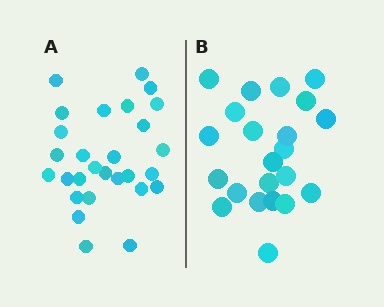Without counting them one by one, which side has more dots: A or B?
Region A (the left region) has more dots.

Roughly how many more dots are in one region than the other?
Region A has about 6 more dots than region B.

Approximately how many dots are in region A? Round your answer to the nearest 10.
About 30 dots. (The exact count is 28, which rounds to 30.)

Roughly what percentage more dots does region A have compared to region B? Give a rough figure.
About 25% more.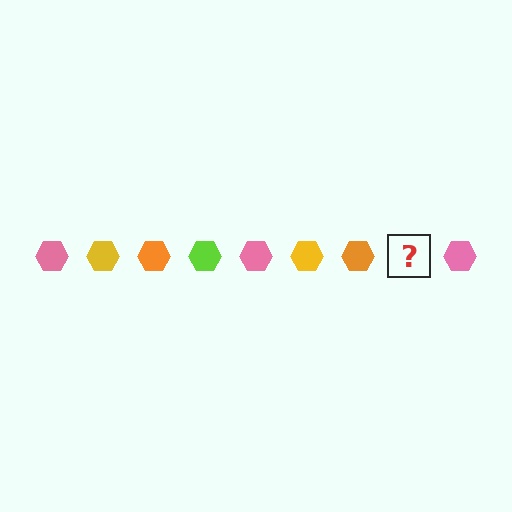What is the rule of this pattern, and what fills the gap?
The rule is that the pattern cycles through pink, yellow, orange, lime hexagons. The gap should be filled with a lime hexagon.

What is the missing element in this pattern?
The missing element is a lime hexagon.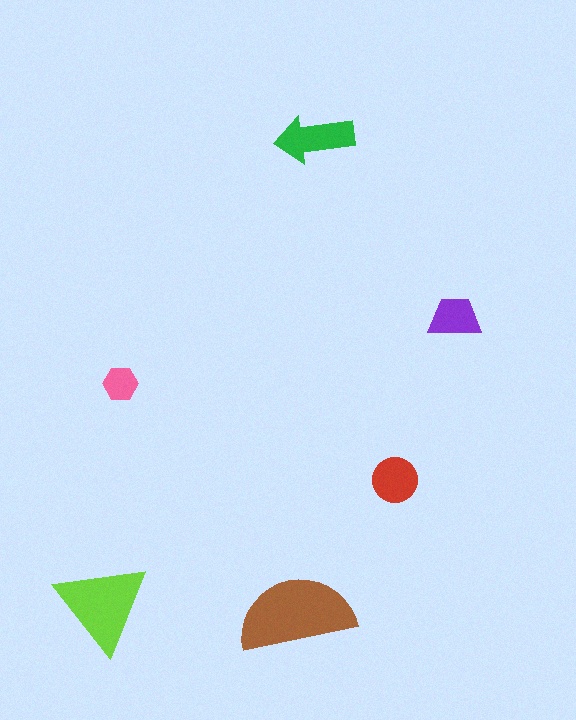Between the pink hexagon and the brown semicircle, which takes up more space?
The brown semicircle.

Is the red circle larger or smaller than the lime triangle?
Smaller.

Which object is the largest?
The brown semicircle.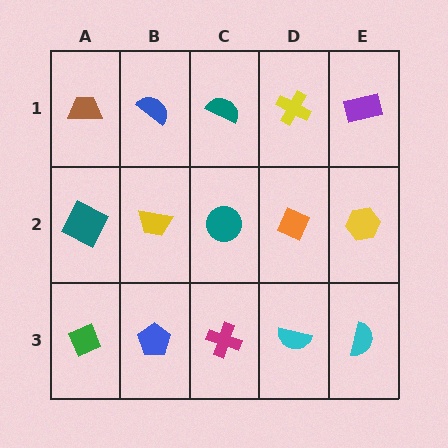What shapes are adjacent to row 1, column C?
A teal circle (row 2, column C), a blue semicircle (row 1, column B), a yellow cross (row 1, column D).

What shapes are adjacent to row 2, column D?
A yellow cross (row 1, column D), a cyan semicircle (row 3, column D), a teal circle (row 2, column C), a yellow hexagon (row 2, column E).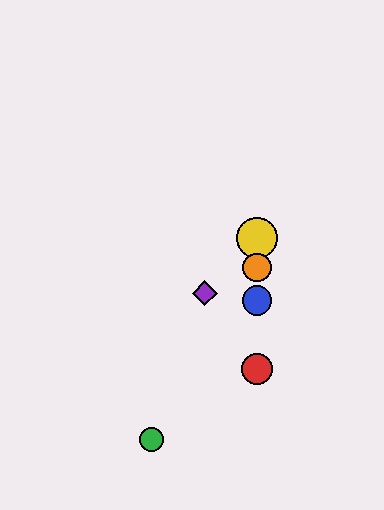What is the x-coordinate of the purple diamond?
The purple diamond is at x≈205.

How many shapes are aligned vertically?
4 shapes (the red circle, the blue circle, the yellow circle, the orange circle) are aligned vertically.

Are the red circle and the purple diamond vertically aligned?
No, the red circle is at x≈257 and the purple diamond is at x≈205.